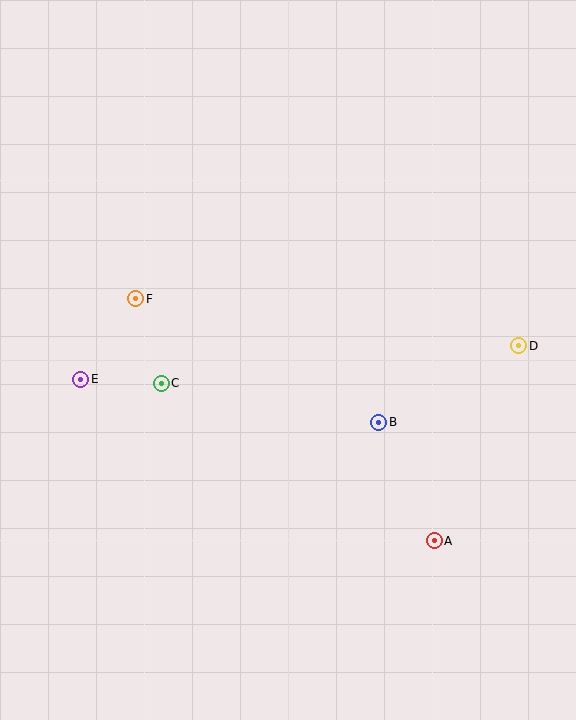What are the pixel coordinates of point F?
Point F is at (135, 299).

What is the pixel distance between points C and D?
The distance between C and D is 360 pixels.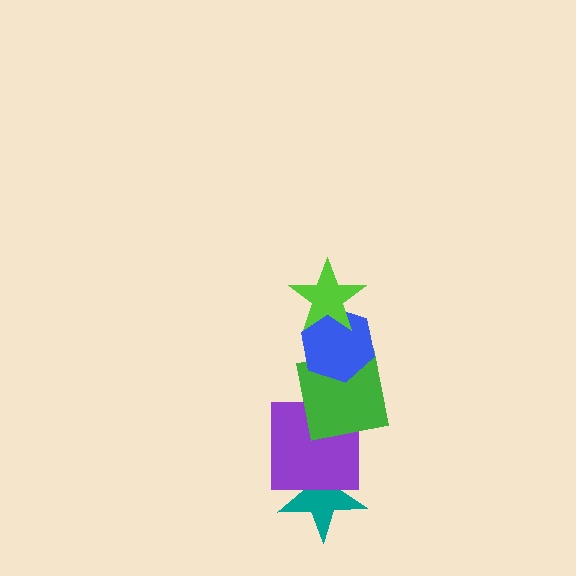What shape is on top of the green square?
The blue hexagon is on top of the green square.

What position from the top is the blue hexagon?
The blue hexagon is 2nd from the top.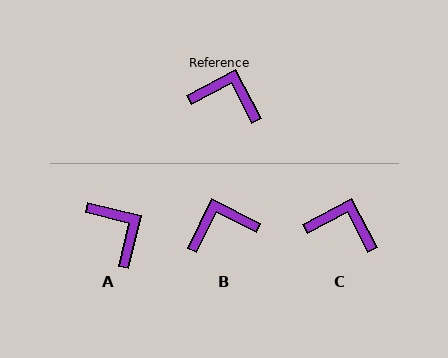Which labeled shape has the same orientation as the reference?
C.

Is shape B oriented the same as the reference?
No, it is off by about 36 degrees.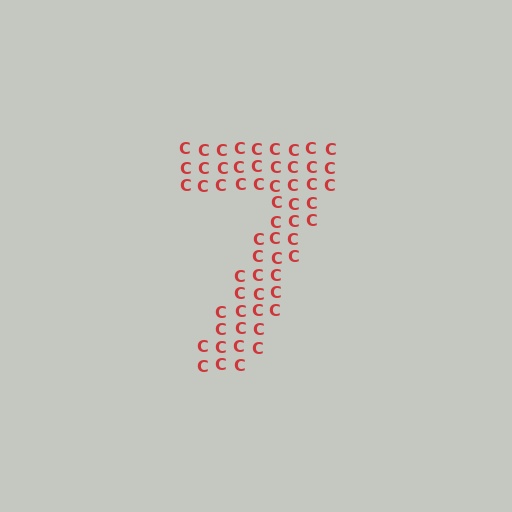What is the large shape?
The large shape is the digit 7.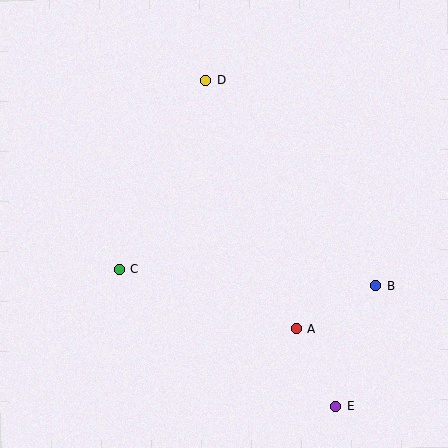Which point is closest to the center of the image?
Point C at (119, 269) is closest to the center.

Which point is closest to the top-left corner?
Point D is closest to the top-left corner.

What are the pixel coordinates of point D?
Point D is at (205, 80).